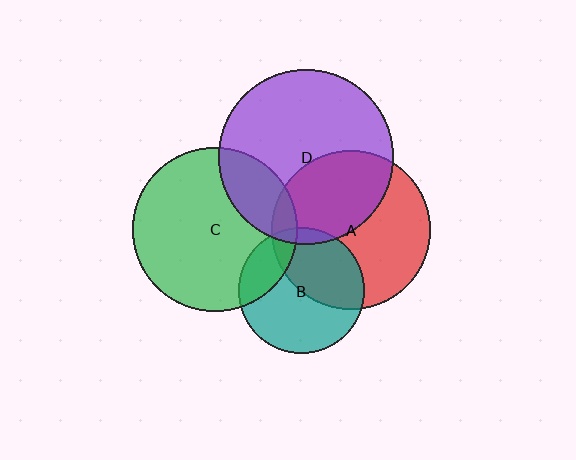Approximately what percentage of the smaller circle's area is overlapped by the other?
Approximately 20%.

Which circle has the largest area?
Circle D (purple).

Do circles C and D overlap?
Yes.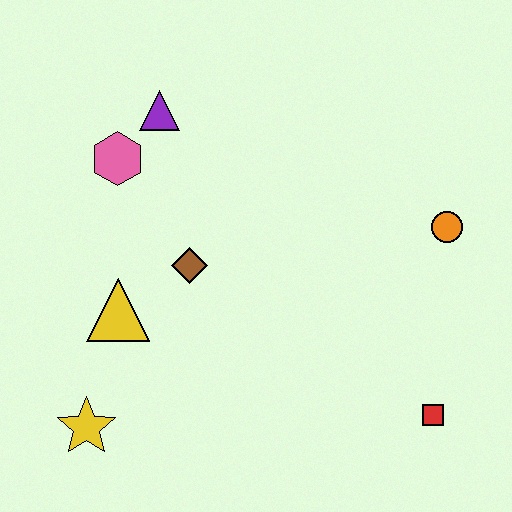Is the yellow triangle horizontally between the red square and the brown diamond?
No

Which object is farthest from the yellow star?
The orange circle is farthest from the yellow star.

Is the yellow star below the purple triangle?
Yes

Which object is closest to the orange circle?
The red square is closest to the orange circle.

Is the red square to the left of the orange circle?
Yes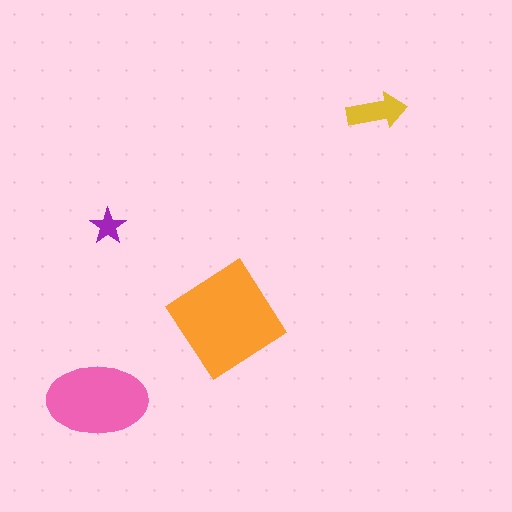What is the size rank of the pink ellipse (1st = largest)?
2nd.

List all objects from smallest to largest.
The purple star, the yellow arrow, the pink ellipse, the orange diamond.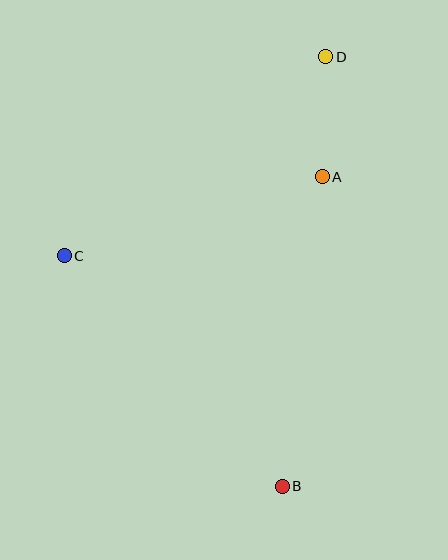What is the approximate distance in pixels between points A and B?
The distance between A and B is approximately 312 pixels.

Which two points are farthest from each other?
Points B and D are farthest from each other.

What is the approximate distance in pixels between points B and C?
The distance between B and C is approximately 318 pixels.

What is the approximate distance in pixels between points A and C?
The distance between A and C is approximately 270 pixels.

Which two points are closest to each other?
Points A and D are closest to each other.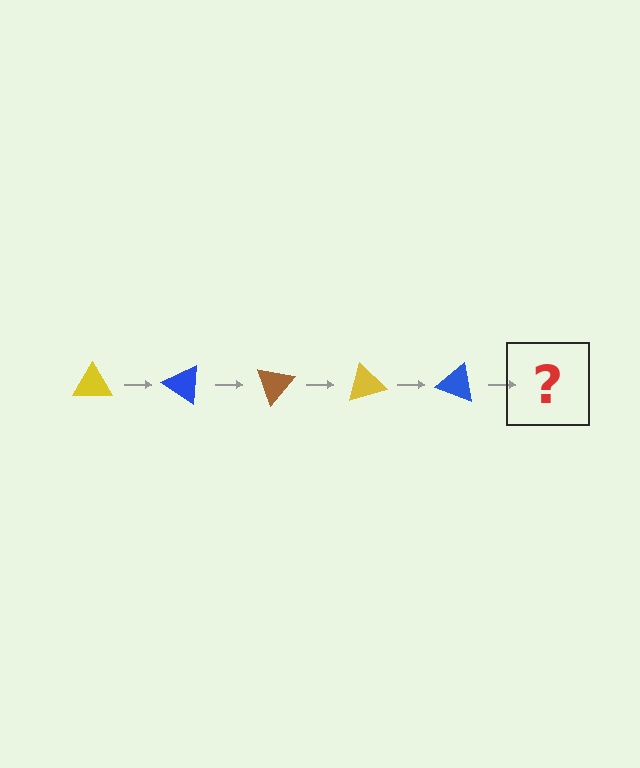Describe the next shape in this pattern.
It should be a brown triangle, rotated 175 degrees from the start.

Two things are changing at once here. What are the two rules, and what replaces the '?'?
The two rules are that it rotates 35 degrees each step and the color cycles through yellow, blue, and brown. The '?' should be a brown triangle, rotated 175 degrees from the start.